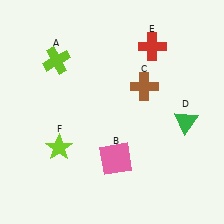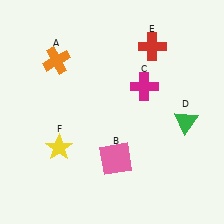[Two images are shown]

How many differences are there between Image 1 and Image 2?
There are 3 differences between the two images.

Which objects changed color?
A changed from lime to orange. C changed from brown to magenta. F changed from lime to yellow.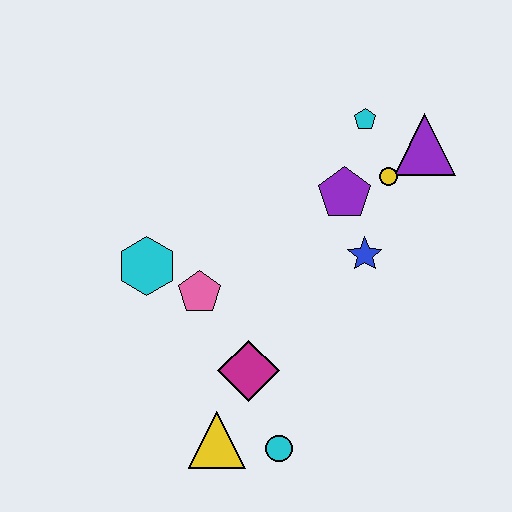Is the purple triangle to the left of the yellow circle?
No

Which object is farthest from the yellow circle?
The yellow triangle is farthest from the yellow circle.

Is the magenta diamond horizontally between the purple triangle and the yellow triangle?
Yes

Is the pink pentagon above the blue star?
No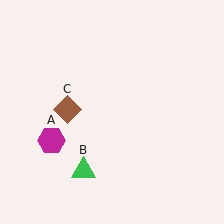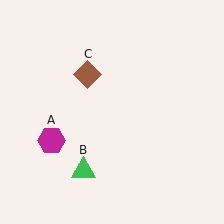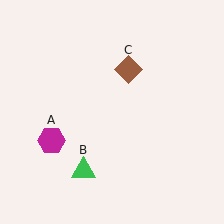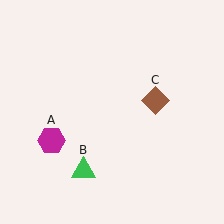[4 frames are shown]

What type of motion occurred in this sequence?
The brown diamond (object C) rotated clockwise around the center of the scene.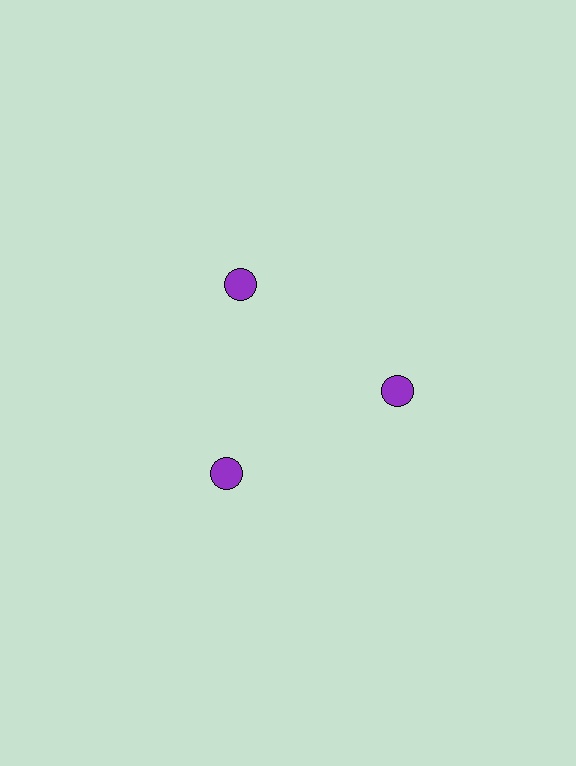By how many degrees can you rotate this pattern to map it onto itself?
The pattern maps onto itself every 120 degrees of rotation.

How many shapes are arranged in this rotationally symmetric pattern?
There are 3 shapes, arranged in 3 groups of 1.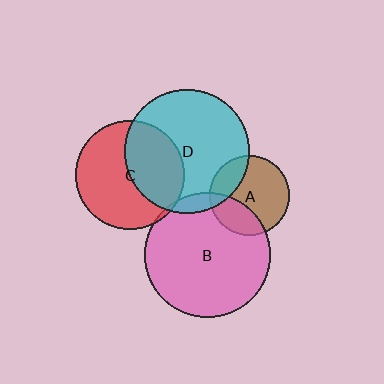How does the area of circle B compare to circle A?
Approximately 2.5 times.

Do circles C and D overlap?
Yes.